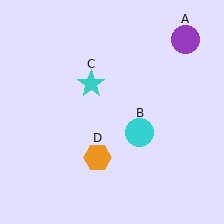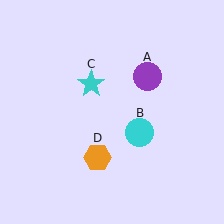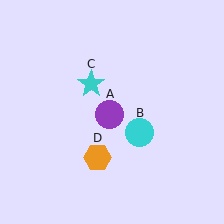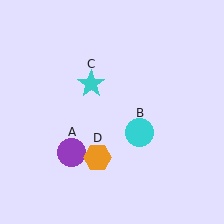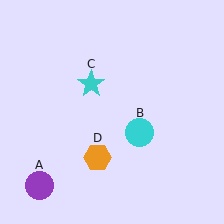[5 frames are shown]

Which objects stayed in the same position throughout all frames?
Cyan circle (object B) and cyan star (object C) and orange hexagon (object D) remained stationary.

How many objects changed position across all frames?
1 object changed position: purple circle (object A).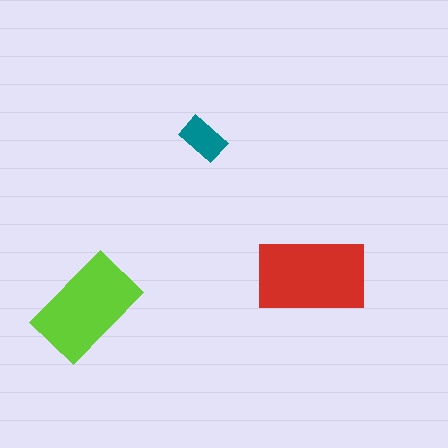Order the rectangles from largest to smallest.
the red one, the lime one, the teal one.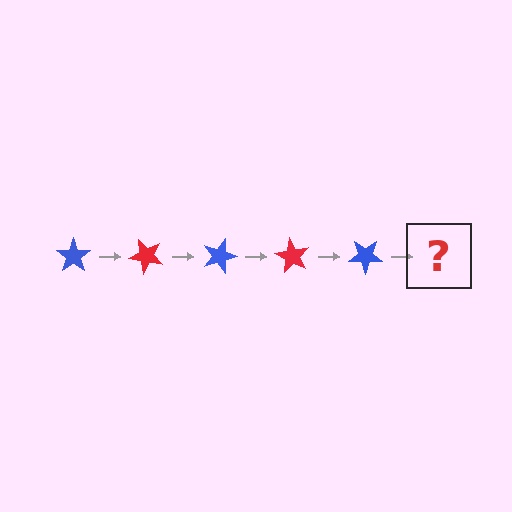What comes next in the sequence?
The next element should be a red star, rotated 225 degrees from the start.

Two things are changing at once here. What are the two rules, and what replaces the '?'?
The two rules are that it rotates 45 degrees each step and the color cycles through blue and red. The '?' should be a red star, rotated 225 degrees from the start.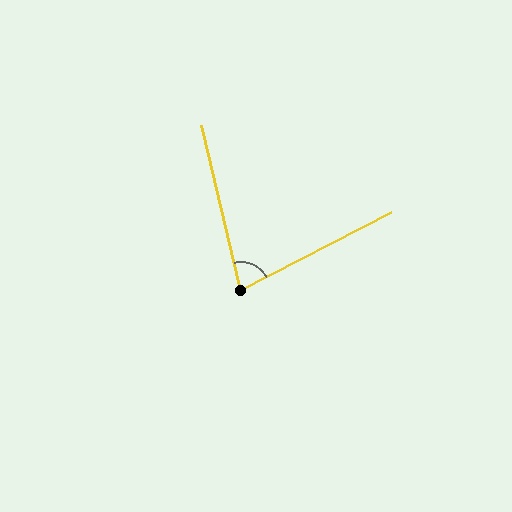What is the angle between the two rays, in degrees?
Approximately 76 degrees.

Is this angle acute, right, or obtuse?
It is acute.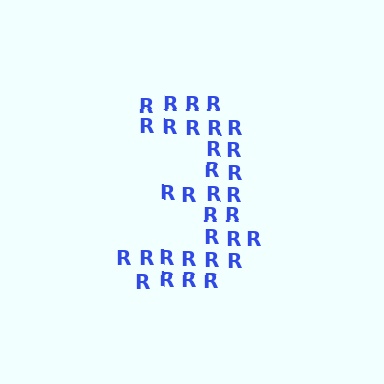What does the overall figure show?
The overall figure shows the digit 3.